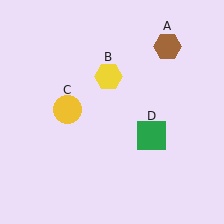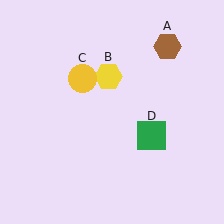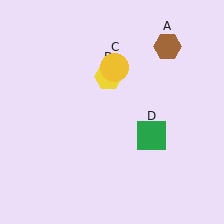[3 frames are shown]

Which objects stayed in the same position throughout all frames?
Brown hexagon (object A) and yellow hexagon (object B) and green square (object D) remained stationary.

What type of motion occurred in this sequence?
The yellow circle (object C) rotated clockwise around the center of the scene.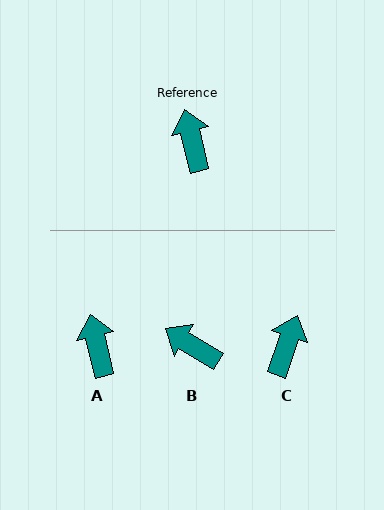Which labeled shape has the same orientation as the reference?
A.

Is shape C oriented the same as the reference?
No, it is off by about 33 degrees.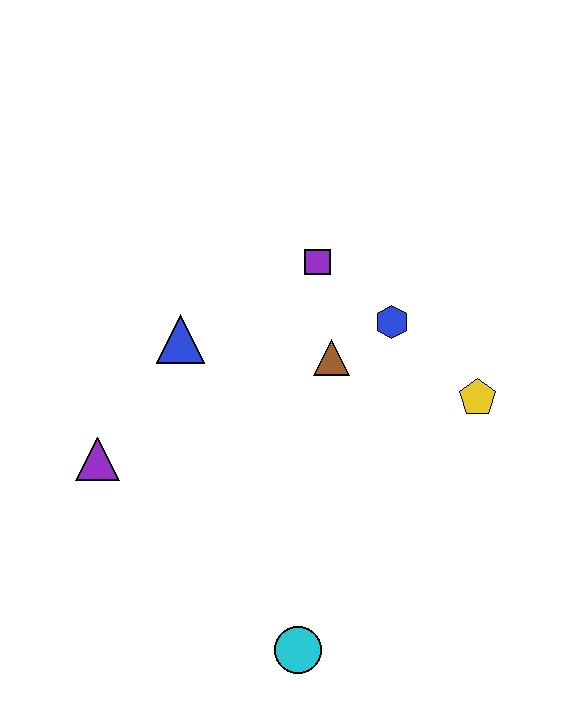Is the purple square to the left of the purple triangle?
No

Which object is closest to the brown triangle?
The blue hexagon is closest to the brown triangle.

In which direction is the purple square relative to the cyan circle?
The purple square is above the cyan circle.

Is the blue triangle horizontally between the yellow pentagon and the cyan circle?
No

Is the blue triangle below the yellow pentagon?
No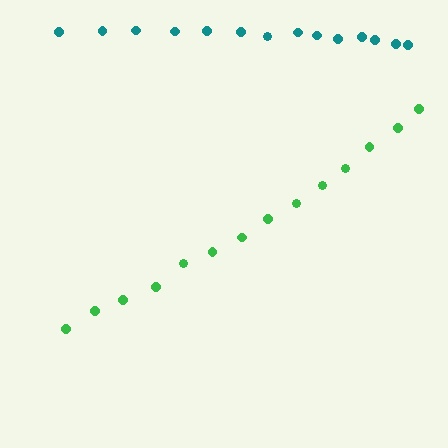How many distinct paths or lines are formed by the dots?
There are 2 distinct paths.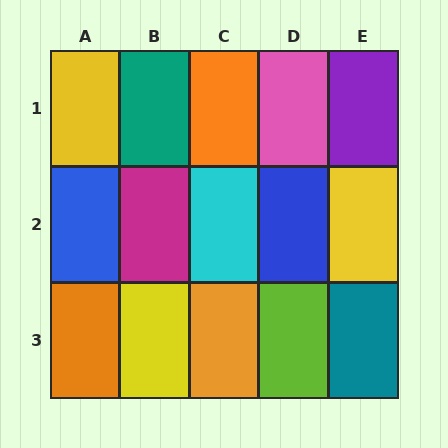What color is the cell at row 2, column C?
Cyan.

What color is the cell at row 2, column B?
Magenta.